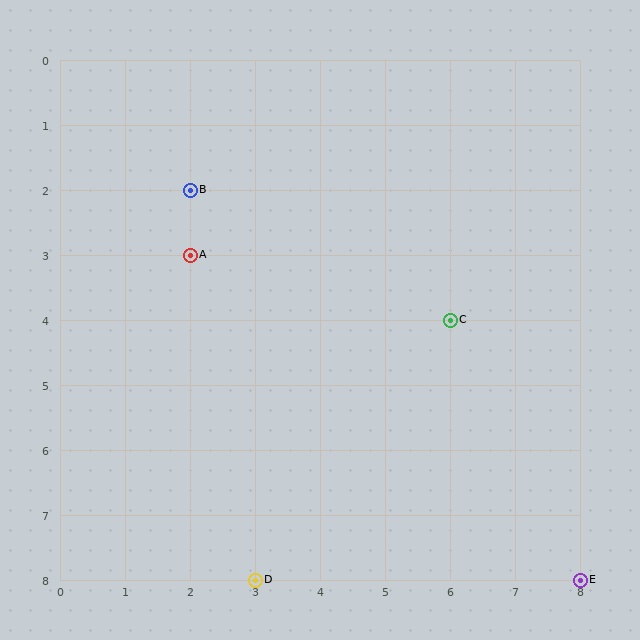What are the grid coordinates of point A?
Point A is at grid coordinates (2, 3).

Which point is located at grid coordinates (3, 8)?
Point D is at (3, 8).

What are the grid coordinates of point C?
Point C is at grid coordinates (6, 4).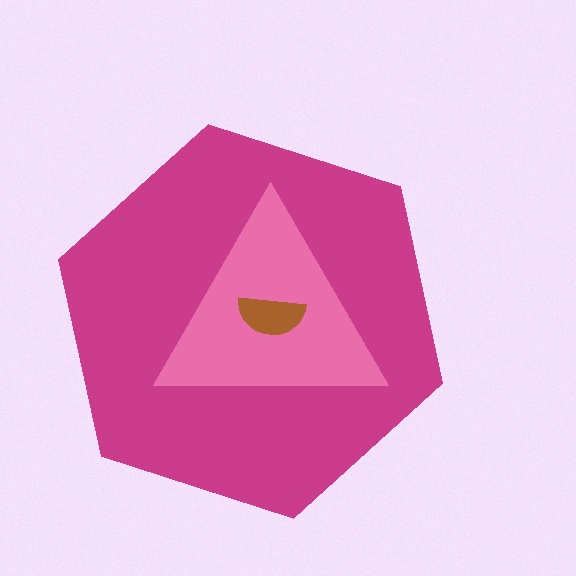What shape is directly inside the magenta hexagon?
The pink triangle.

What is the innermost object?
The brown semicircle.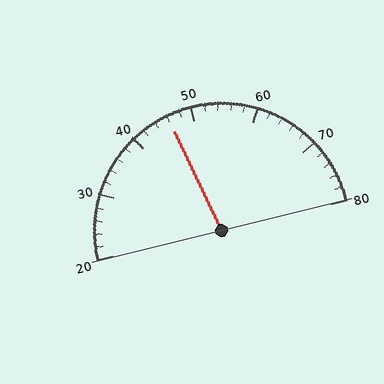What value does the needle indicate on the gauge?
The needle indicates approximately 46.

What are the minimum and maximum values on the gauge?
The gauge ranges from 20 to 80.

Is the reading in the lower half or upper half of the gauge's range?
The reading is in the lower half of the range (20 to 80).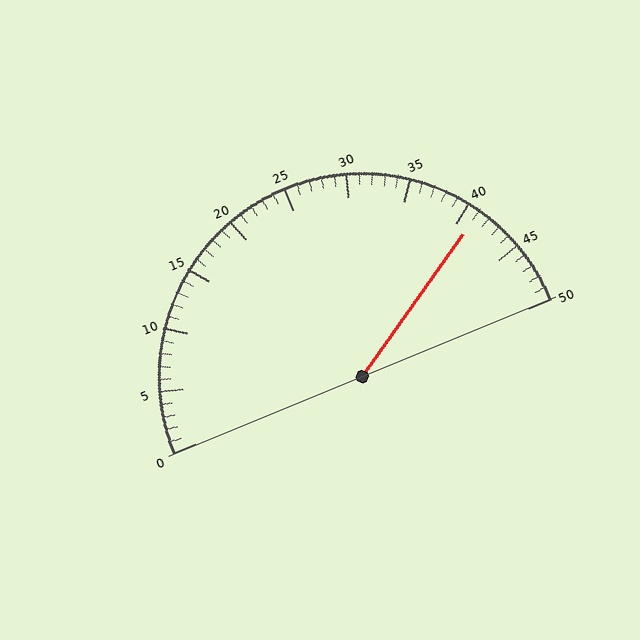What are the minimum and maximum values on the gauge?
The gauge ranges from 0 to 50.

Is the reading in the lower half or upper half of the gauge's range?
The reading is in the upper half of the range (0 to 50).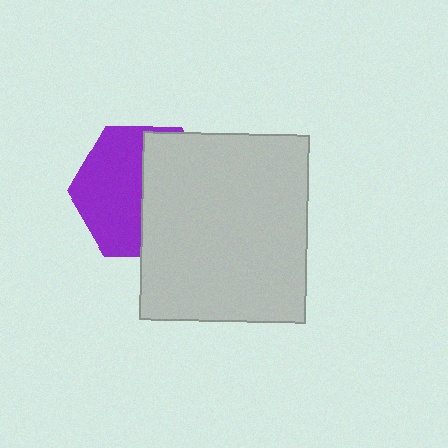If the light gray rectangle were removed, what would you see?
You would see the complete purple hexagon.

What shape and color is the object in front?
The object in front is a light gray rectangle.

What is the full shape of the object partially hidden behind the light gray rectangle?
The partially hidden object is a purple hexagon.